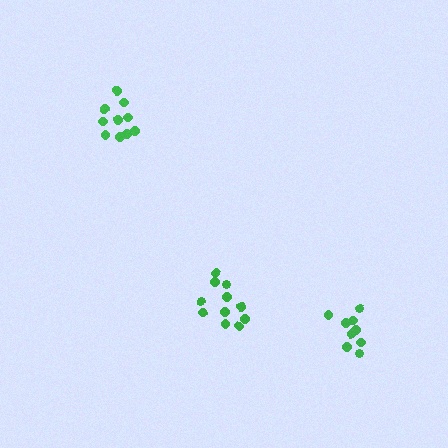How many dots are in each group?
Group 1: 10 dots, Group 2: 11 dots, Group 3: 9 dots (30 total).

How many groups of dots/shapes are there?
There are 3 groups.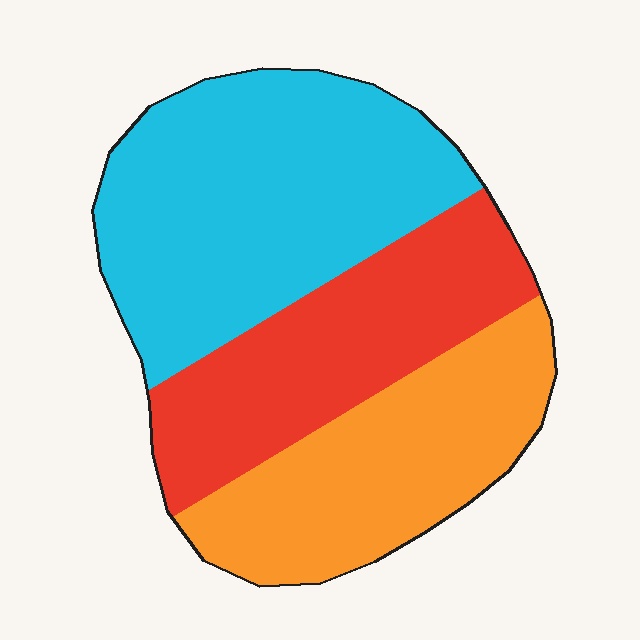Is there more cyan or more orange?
Cyan.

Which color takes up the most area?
Cyan, at roughly 40%.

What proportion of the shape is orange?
Orange covers 29% of the shape.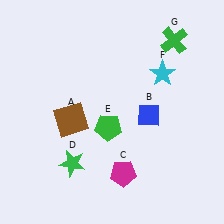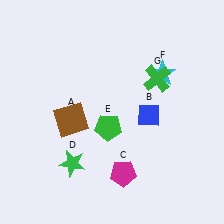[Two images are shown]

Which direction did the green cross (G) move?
The green cross (G) moved down.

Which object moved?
The green cross (G) moved down.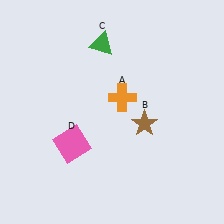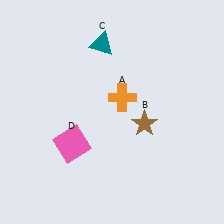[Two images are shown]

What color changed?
The triangle (C) changed from green in Image 1 to teal in Image 2.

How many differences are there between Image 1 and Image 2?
There is 1 difference between the two images.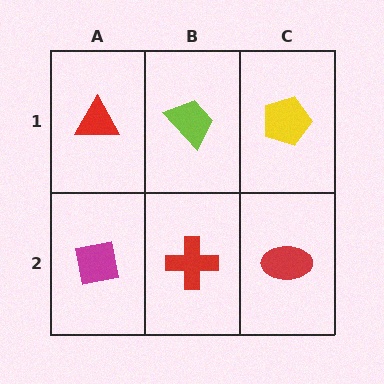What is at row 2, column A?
A magenta square.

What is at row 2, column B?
A red cross.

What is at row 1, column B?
A lime trapezoid.